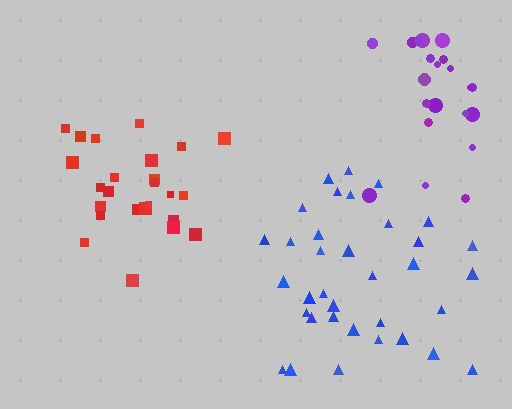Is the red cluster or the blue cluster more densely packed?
Red.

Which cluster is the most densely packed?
Red.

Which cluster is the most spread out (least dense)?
Purple.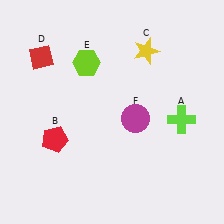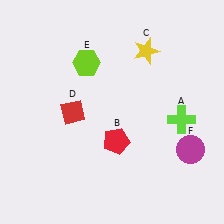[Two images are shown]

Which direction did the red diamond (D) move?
The red diamond (D) moved down.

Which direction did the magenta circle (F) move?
The magenta circle (F) moved right.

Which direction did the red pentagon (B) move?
The red pentagon (B) moved right.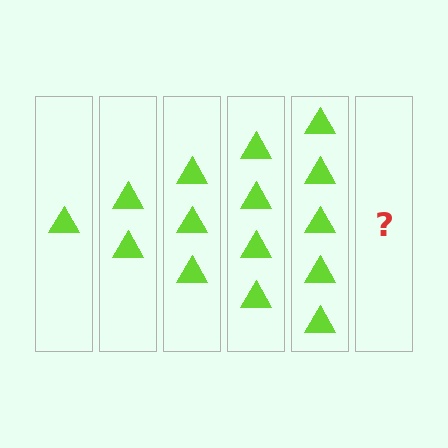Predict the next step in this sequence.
The next step is 6 triangles.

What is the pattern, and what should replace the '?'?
The pattern is that each step adds one more triangle. The '?' should be 6 triangles.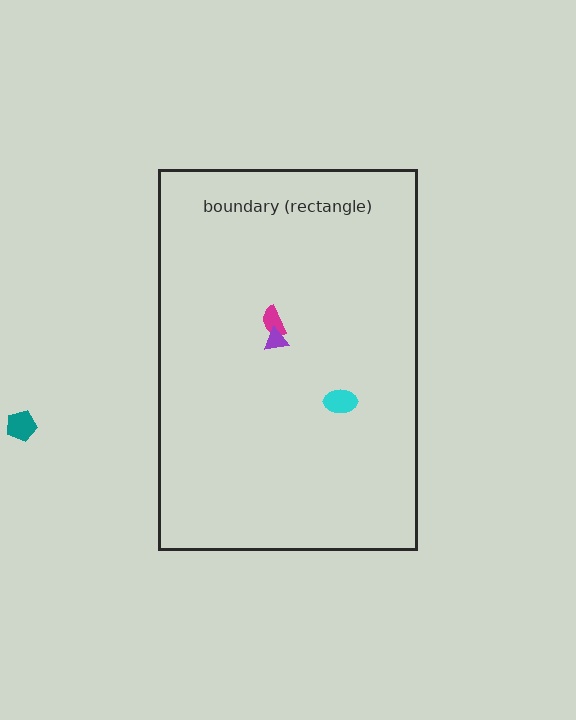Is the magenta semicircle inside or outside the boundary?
Inside.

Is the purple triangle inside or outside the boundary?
Inside.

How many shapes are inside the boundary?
3 inside, 1 outside.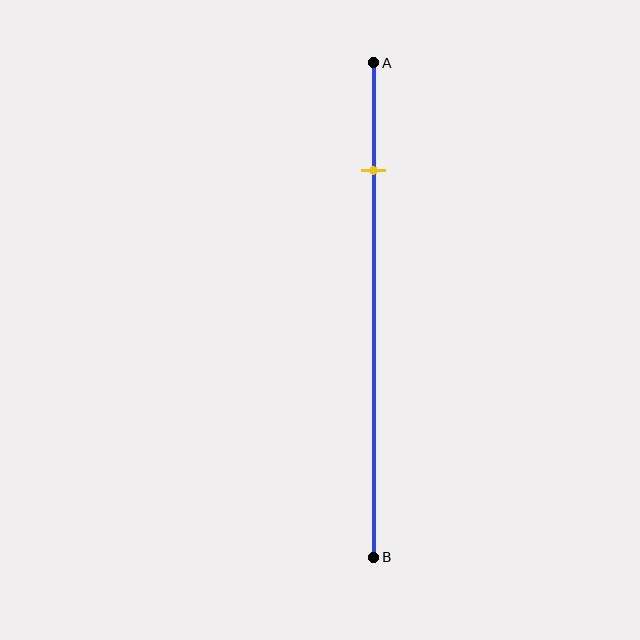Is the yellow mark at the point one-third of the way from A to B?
No, the mark is at about 20% from A, not at the 33% one-third point.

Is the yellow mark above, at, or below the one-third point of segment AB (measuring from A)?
The yellow mark is above the one-third point of segment AB.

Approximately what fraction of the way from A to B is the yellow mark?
The yellow mark is approximately 20% of the way from A to B.